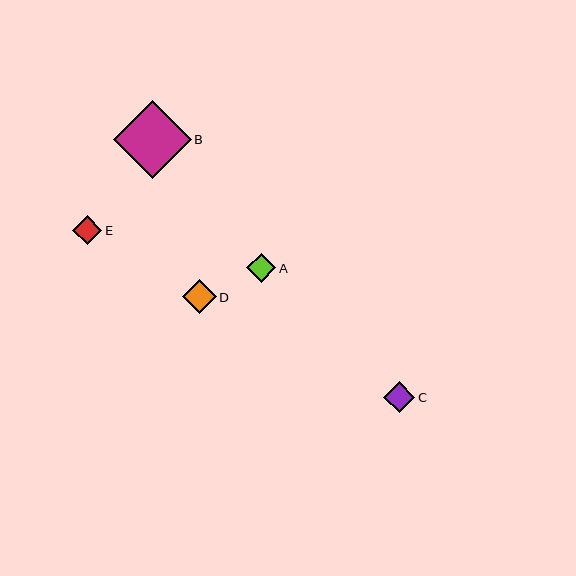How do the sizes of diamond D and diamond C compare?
Diamond D and diamond C are approximately the same size.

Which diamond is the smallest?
Diamond A is the smallest with a size of approximately 29 pixels.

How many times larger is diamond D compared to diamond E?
Diamond D is approximately 1.2 times the size of diamond E.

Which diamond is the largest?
Diamond B is the largest with a size of approximately 78 pixels.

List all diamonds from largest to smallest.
From largest to smallest: B, D, C, E, A.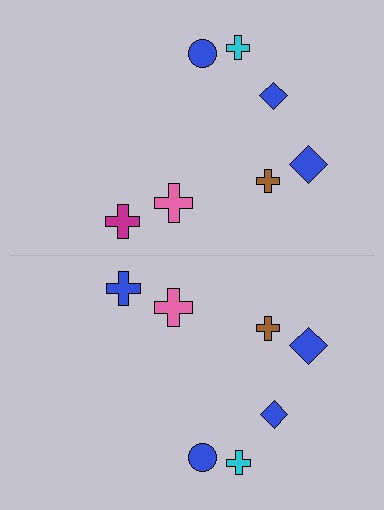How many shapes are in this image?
There are 14 shapes in this image.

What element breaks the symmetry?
The blue cross on the bottom side breaks the symmetry — its mirror counterpart is magenta.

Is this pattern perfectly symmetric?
No, the pattern is not perfectly symmetric. The blue cross on the bottom side breaks the symmetry — its mirror counterpart is magenta.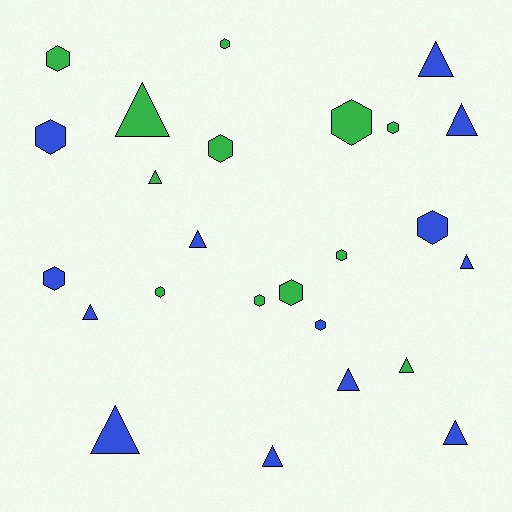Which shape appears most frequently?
Hexagon, with 13 objects.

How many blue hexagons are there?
There are 4 blue hexagons.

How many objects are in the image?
There are 25 objects.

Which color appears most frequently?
Blue, with 13 objects.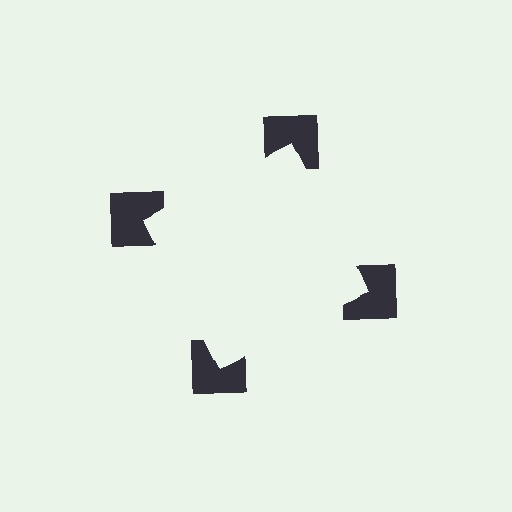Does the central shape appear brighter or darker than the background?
It typically appears slightly brighter than the background, even though no actual brightness change is drawn.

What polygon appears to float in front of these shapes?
An illusory square — its edges are inferred from the aligned wedge cuts in the notched squares, not physically drawn.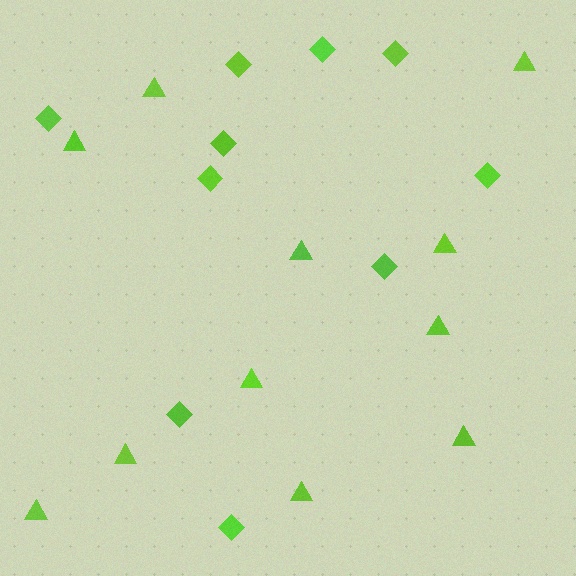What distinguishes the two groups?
There are 2 groups: one group of diamonds (10) and one group of triangles (11).